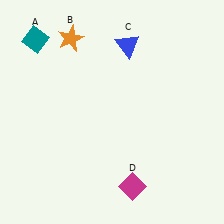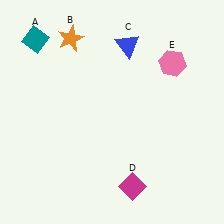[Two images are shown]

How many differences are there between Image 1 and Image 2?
There is 1 difference between the two images.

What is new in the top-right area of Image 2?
A pink hexagon (E) was added in the top-right area of Image 2.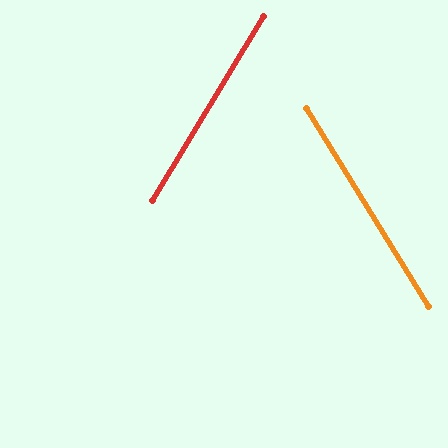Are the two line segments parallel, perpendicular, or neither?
Neither parallel nor perpendicular — they differ by about 63°.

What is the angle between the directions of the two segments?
Approximately 63 degrees.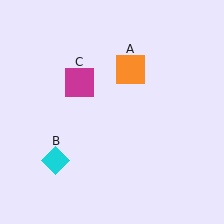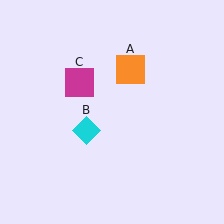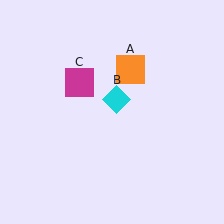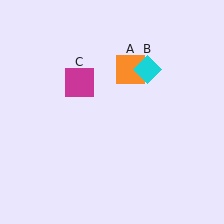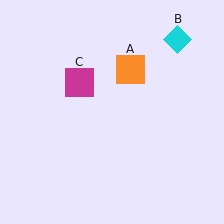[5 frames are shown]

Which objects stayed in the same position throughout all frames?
Orange square (object A) and magenta square (object C) remained stationary.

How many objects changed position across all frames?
1 object changed position: cyan diamond (object B).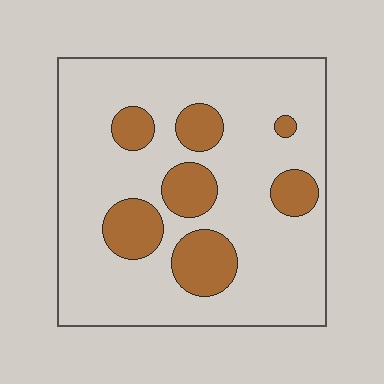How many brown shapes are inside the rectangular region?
7.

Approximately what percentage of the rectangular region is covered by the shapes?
Approximately 20%.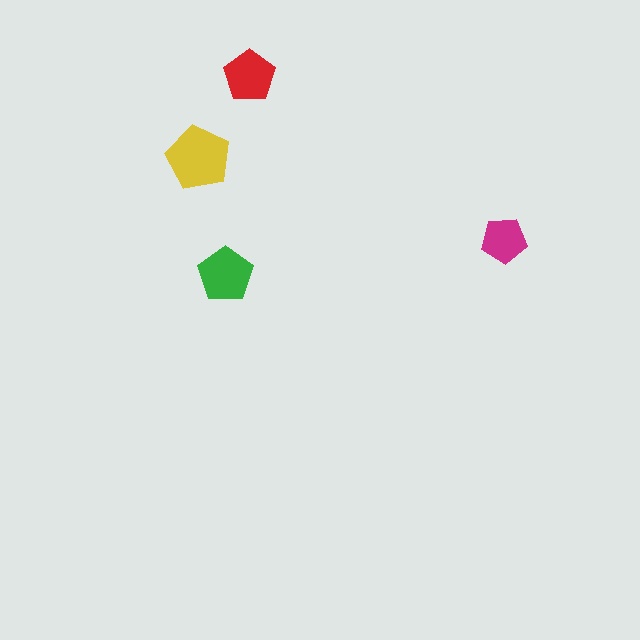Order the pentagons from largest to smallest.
the yellow one, the green one, the red one, the magenta one.